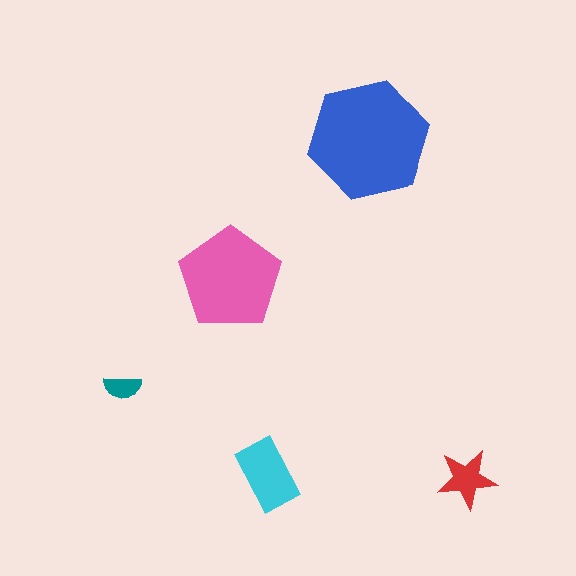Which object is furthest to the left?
The teal semicircle is leftmost.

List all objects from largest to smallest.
The blue hexagon, the pink pentagon, the cyan rectangle, the red star, the teal semicircle.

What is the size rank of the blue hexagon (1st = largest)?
1st.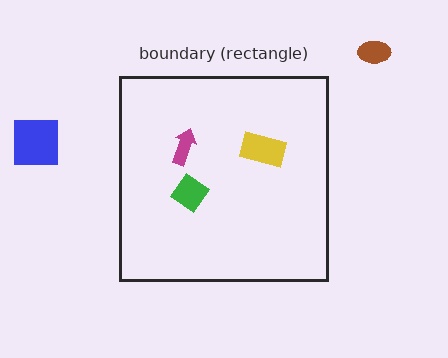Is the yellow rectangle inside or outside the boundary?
Inside.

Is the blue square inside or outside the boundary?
Outside.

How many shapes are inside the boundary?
3 inside, 2 outside.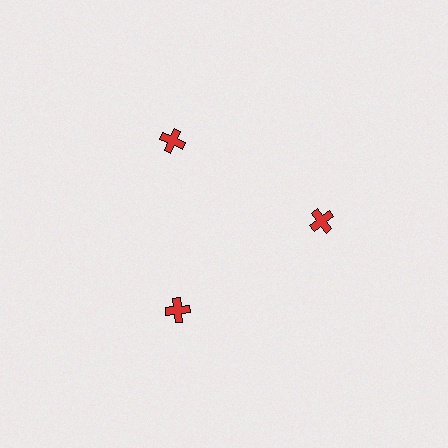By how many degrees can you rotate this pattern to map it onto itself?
The pattern maps onto itself every 120 degrees of rotation.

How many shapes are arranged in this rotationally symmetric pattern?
There are 3 shapes, arranged in 3 groups of 1.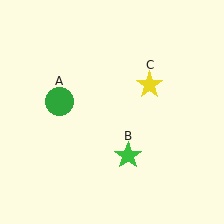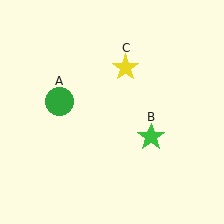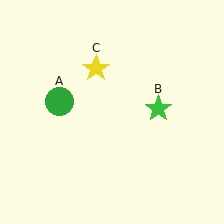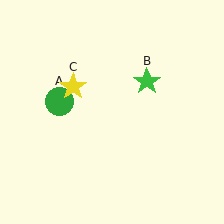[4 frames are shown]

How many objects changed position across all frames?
2 objects changed position: green star (object B), yellow star (object C).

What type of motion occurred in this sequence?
The green star (object B), yellow star (object C) rotated counterclockwise around the center of the scene.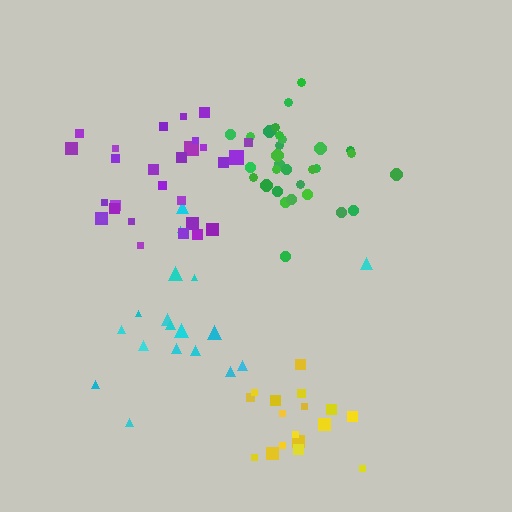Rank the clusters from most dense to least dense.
green, purple, yellow, cyan.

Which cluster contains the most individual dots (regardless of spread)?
Green (30).